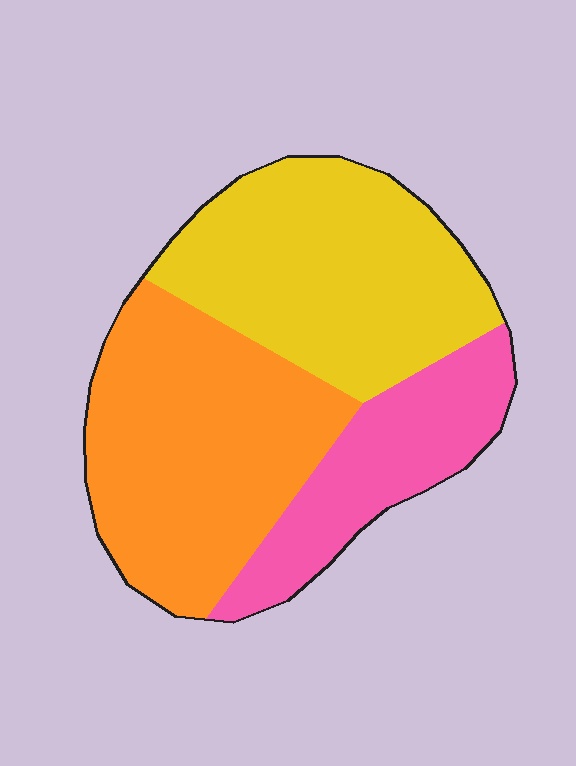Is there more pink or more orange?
Orange.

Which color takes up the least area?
Pink, at roughly 20%.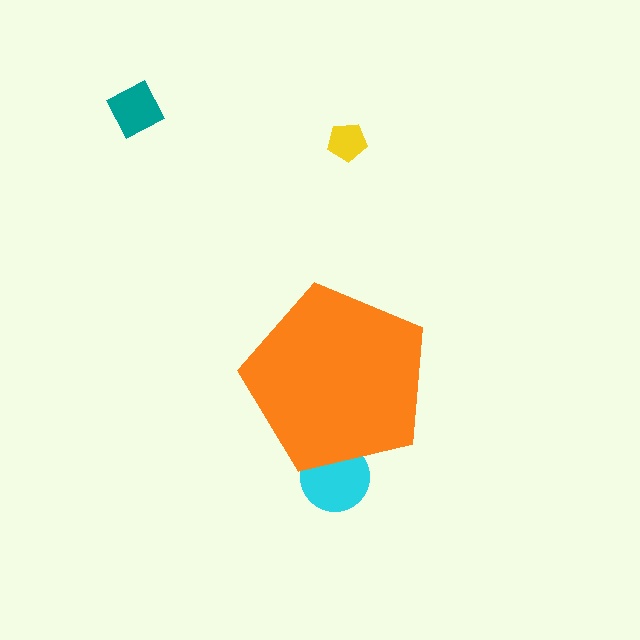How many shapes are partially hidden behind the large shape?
1 shape is partially hidden.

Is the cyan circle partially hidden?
Yes, the cyan circle is partially hidden behind the orange pentagon.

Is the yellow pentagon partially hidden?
No, the yellow pentagon is fully visible.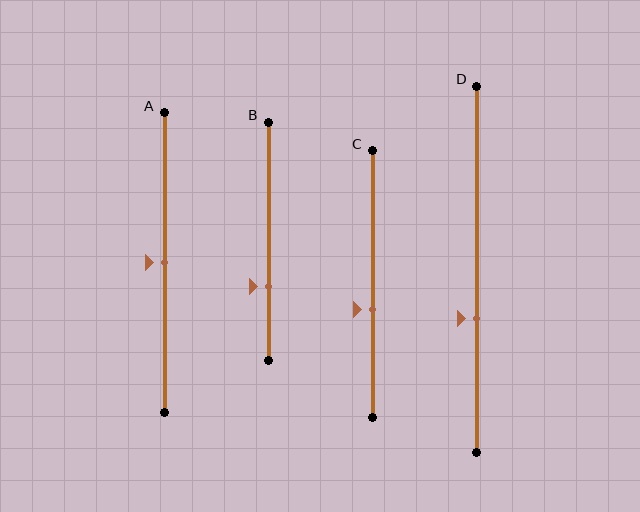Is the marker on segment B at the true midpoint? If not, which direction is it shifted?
No, the marker on segment B is shifted downward by about 19% of the segment length.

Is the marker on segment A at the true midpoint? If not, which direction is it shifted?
Yes, the marker on segment A is at the true midpoint.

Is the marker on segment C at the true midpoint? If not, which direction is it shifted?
No, the marker on segment C is shifted downward by about 10% of the segment length.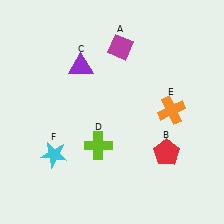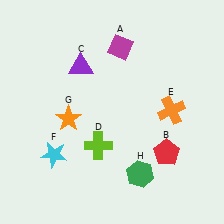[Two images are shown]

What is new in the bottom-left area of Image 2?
An orange star (G) was added in the bottom-left area of Image 2.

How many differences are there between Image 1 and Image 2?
There are 2 differences between the two images.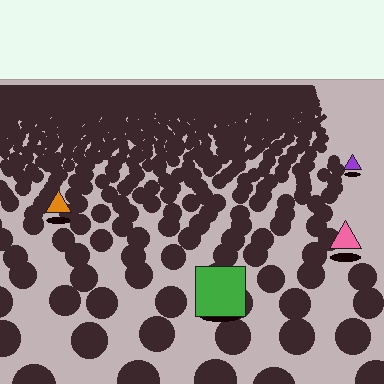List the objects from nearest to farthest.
From nearest to farthest: the green square, the pink triangle, the orange triangle, the purple triangle.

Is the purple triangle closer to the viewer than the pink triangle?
No. The pink triangle is closer — you can tell from the texture gradient: the ground texture is coarser near it.